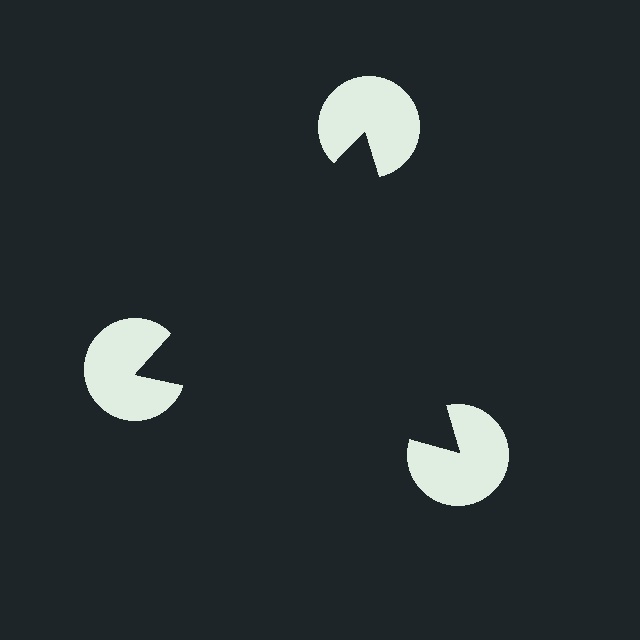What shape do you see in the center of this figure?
An illusory triangle — its edges are inferred from the aligned wedge cuts in the pac-man discs, not physically drawn.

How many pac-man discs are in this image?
There are 3 — one at each vertex of the illusory triangle.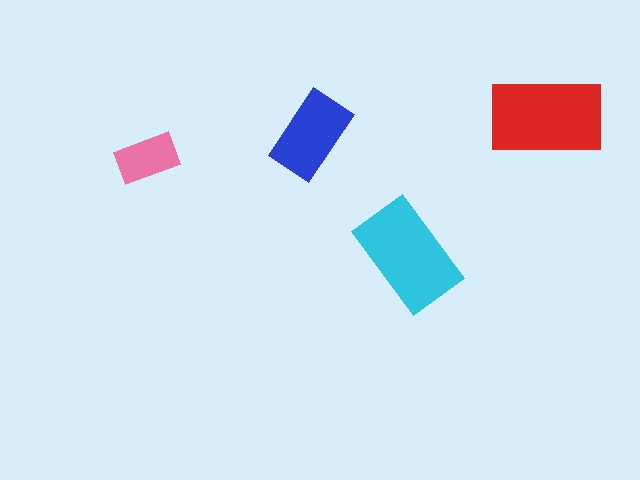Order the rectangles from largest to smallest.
the red one, the cyan one, the blue one, the pink one.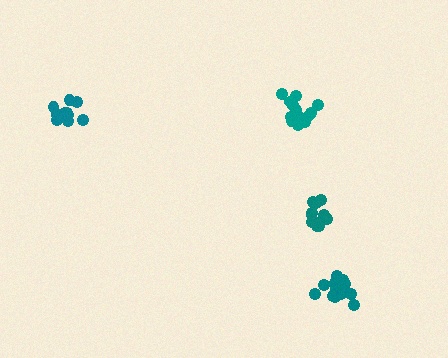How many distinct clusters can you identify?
There are 4 distinct clusters.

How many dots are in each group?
Group 1: 15 dots, Group 2: 12 dots, Group 3: 11 dots, Group 4: 17 dots (55 total).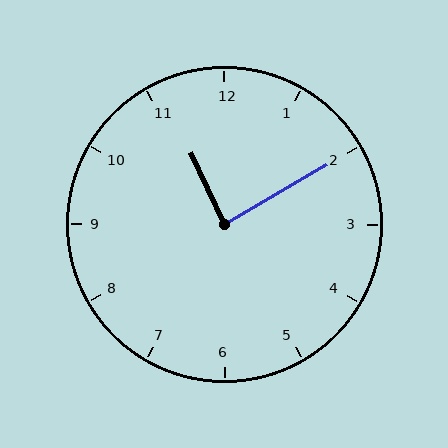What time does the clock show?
11:10.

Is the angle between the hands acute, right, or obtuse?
It is right.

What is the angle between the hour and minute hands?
Approximately 85 degrees.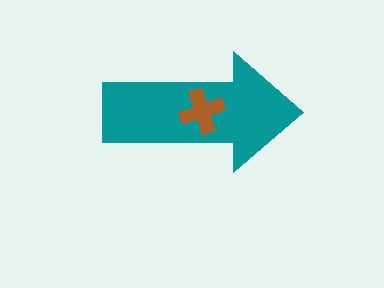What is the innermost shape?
The brown cross.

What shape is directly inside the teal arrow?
The brown cross.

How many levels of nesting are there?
2.